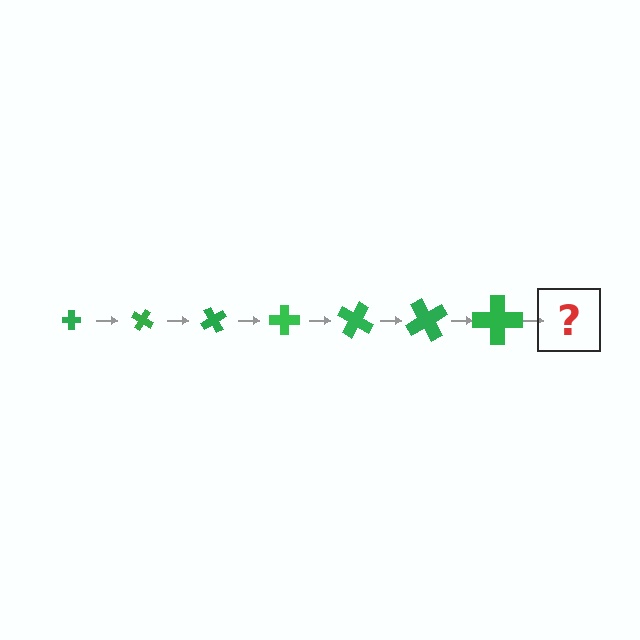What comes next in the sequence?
The next element should be a cross, larger than the previous one and rotated 210 degrees from the start.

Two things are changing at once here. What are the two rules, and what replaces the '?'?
The two rules are that the cross grows larger each step and it rotates 30 degrees each step. The '?' should be a cross, larger than the previous one and rotated 210 degrees from the start.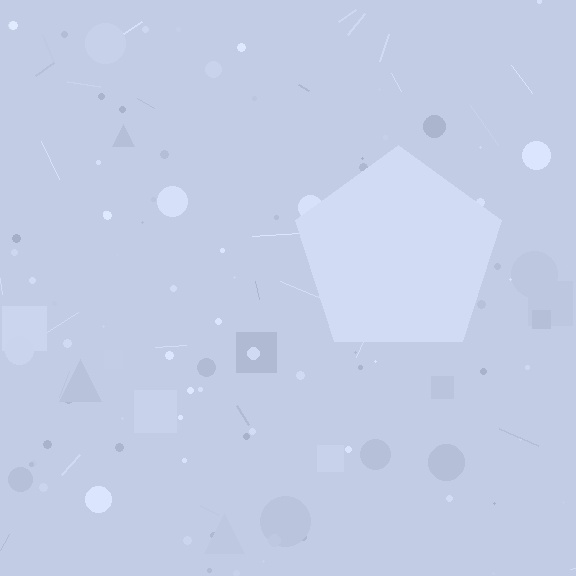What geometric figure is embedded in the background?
A pentagon is embedded in the background.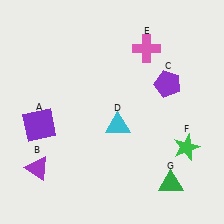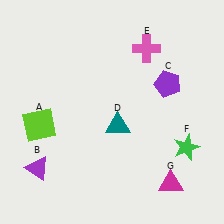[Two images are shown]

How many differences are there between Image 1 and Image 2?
There are 3 differences between the two images.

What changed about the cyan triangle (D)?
In Image 1, D is cyan. In Image 2, it changed to teal.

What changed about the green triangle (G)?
In Image 1, G is green. In Image 2, it changed to magenta.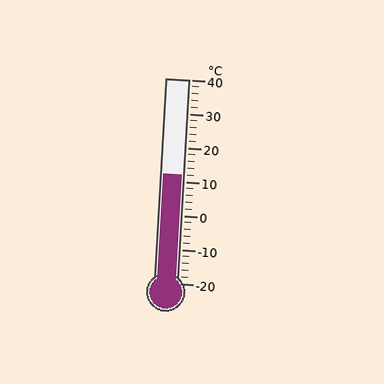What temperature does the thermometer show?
The thermometer shows approximately 12°C.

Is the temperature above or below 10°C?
The temperature is above 10°C.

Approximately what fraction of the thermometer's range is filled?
The thermometer is filled to approximately 55% of its range.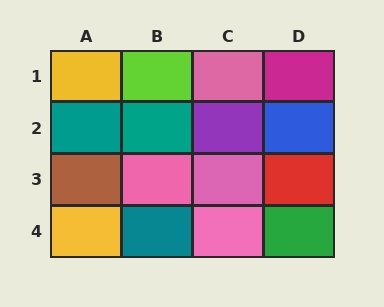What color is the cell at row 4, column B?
Teal.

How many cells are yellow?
2 cells are yellow.